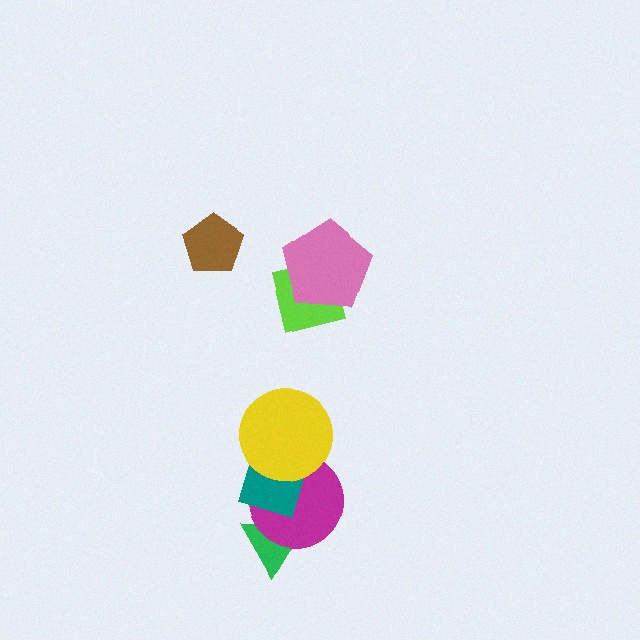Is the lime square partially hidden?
Yes, it is partially covered by another shape.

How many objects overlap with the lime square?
1 object overlaps with the lime square.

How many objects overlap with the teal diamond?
3 objects overlap with the teal diamond.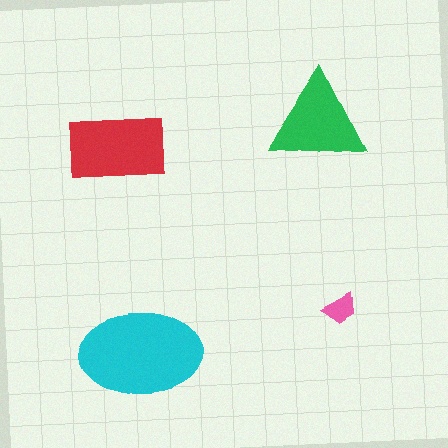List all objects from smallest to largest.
The pink trapezoid, the green triangle, the red rectangle, the cyan ellipse.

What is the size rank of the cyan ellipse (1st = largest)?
1st.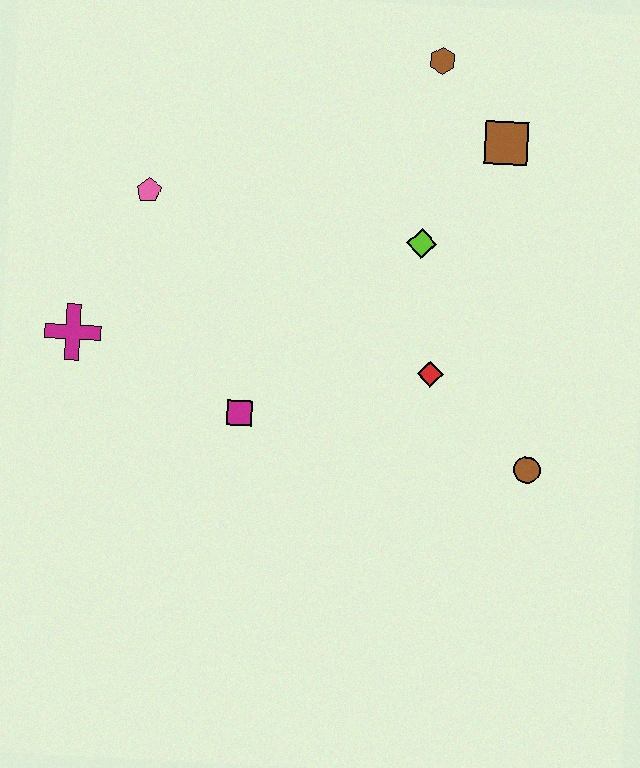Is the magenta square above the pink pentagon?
No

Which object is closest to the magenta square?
The magenta cross is closest to the magenta square.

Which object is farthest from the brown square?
The magenta cross is farthest from the brown square.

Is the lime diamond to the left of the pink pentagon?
No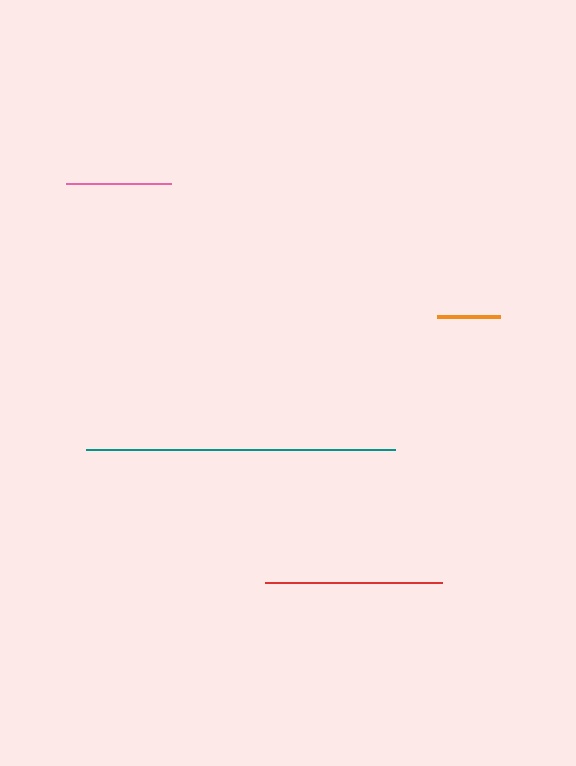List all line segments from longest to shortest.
From longest to shortest: teal, red, pink, orange.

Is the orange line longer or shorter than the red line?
The red line is longer than the orange line.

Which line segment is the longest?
The teal line is the longest at approximately 309 pixels.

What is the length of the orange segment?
The orange segment is approximately 63 pixels long.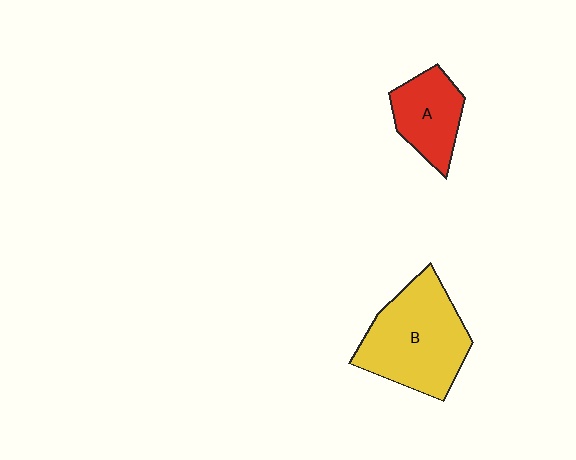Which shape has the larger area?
Shape B (yellow).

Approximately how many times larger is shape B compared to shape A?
Approximately 1.8 times.